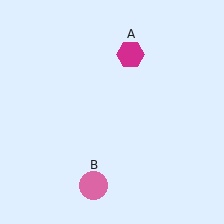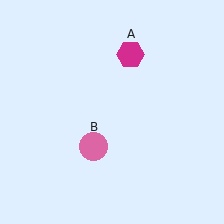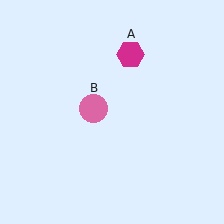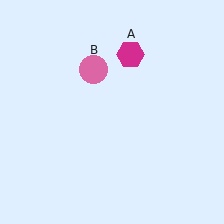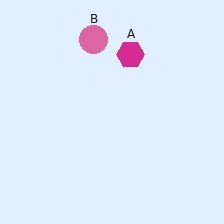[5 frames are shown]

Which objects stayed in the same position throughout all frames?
Magenta hexagon (object A) remained stationary.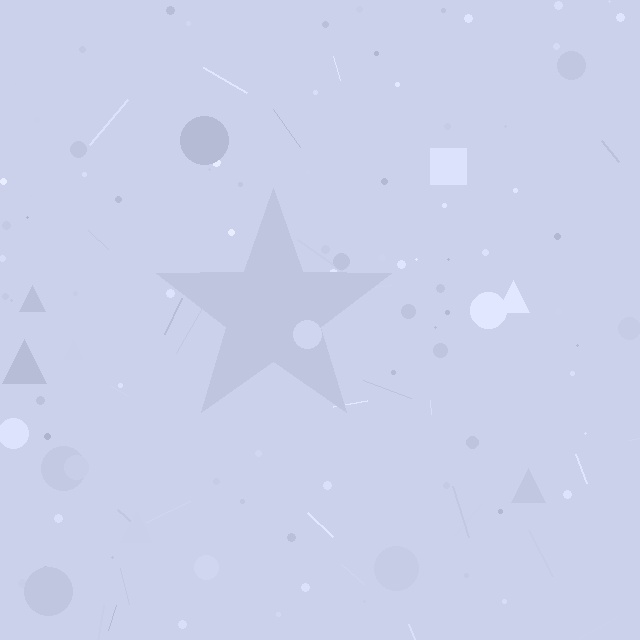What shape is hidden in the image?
A star is hidden in the image.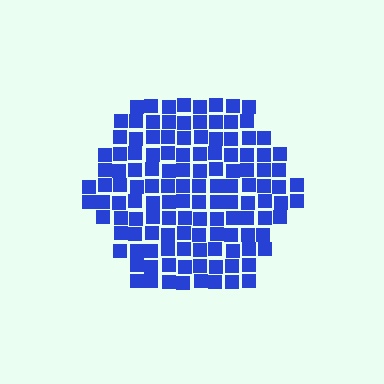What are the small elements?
The small elements are squares.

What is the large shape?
The large shape is a hexagon.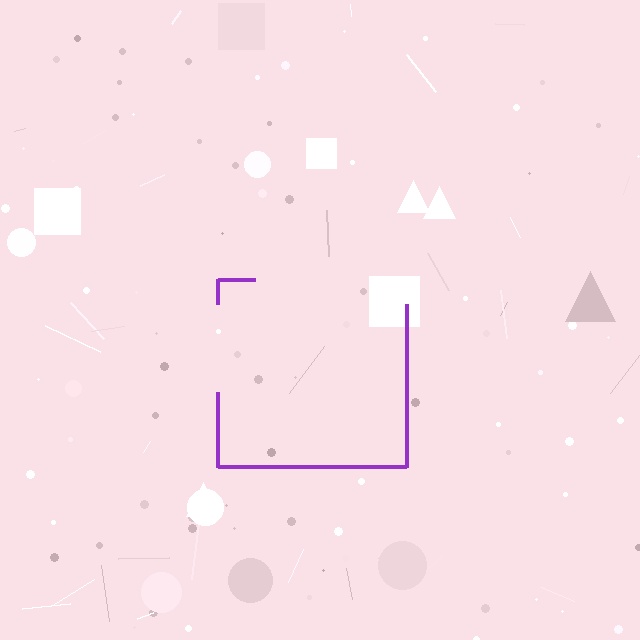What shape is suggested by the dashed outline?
The dashed outline suggests a square.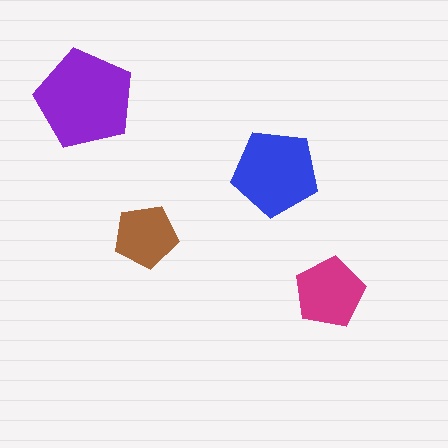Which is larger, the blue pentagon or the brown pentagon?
The blue one.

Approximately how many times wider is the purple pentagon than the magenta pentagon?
About 1.5 times wider.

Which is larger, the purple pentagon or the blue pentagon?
The purple one.